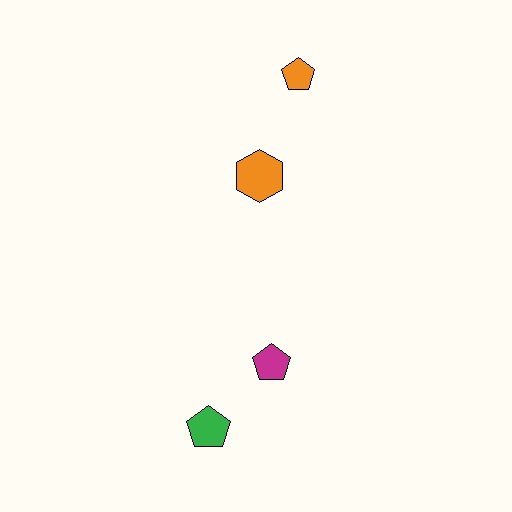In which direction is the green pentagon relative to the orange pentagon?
The green pentagon is below the orange pentagon.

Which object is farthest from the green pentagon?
The orange pentagon is farthest from the green pentagon.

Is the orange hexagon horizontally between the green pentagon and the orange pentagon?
Yes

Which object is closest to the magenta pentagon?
The green pentagon is closest to the magenta pentagon.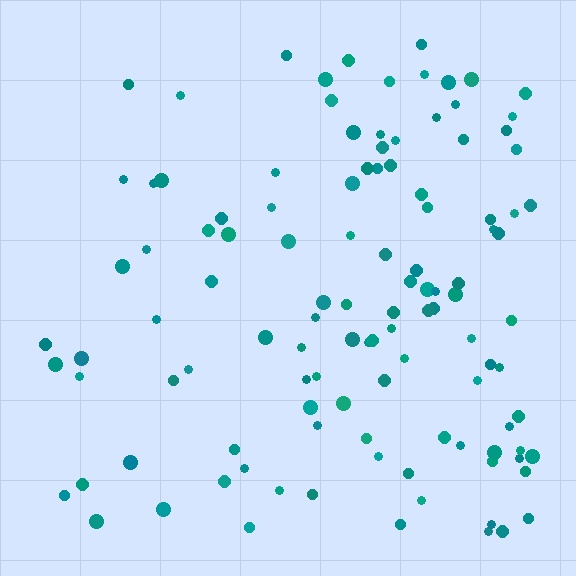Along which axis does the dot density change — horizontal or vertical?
Horizontal.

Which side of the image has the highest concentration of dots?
The right.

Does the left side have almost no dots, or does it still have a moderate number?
Still a moderate number, just noticeably fewer than the right.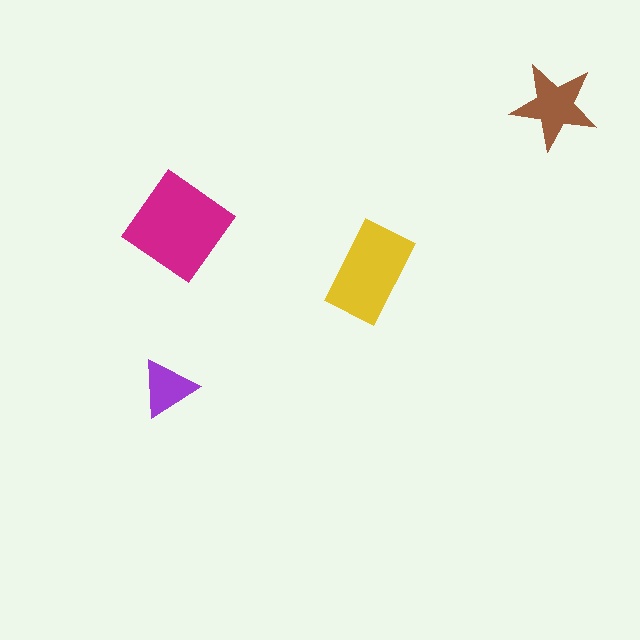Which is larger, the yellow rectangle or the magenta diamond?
The magenta diamond.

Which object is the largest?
The magenta diamond.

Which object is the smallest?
The purple triangle.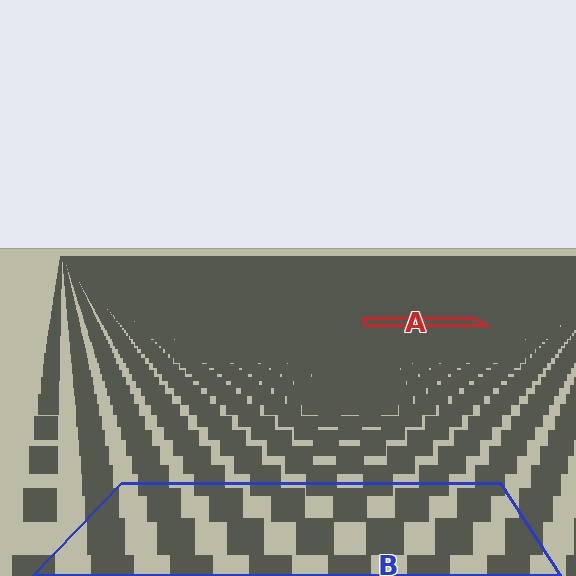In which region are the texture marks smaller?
The texture marks are smaller in region A, because it is farther away.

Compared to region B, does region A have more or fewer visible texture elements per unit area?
Region A has more texture elements per unit area — they are packed more densely because it is farther away.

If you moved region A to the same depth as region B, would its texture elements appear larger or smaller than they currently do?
They would appear larger. At a closer depth, the same texture elements are projected at a bigger on-screen size.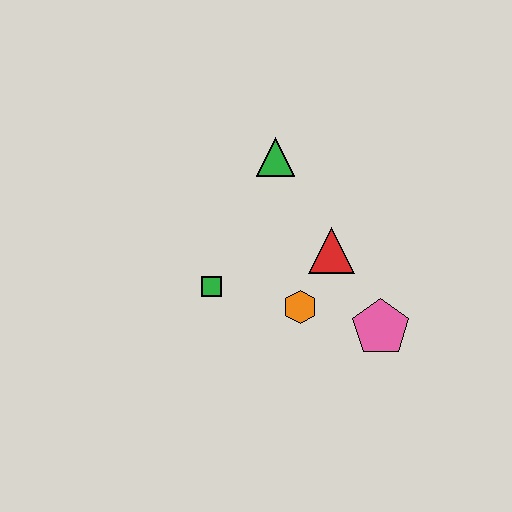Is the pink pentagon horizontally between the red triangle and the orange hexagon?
No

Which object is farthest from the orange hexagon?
The green triangle is farthest from the orange hexagon.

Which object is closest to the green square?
The orange hexagon is closest to the green square.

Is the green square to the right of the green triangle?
No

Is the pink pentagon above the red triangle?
No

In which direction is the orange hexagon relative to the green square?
The orange hexagon is to the right of the green square.